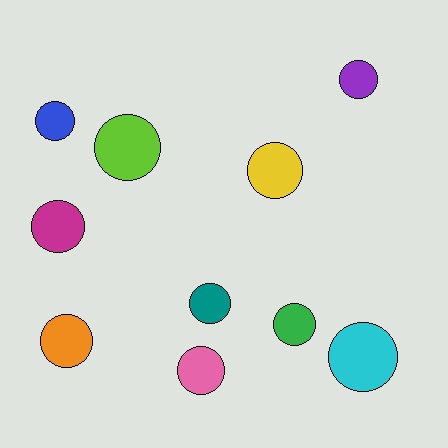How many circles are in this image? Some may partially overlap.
There are 10 circles.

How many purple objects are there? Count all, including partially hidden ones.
There is 1 purple object.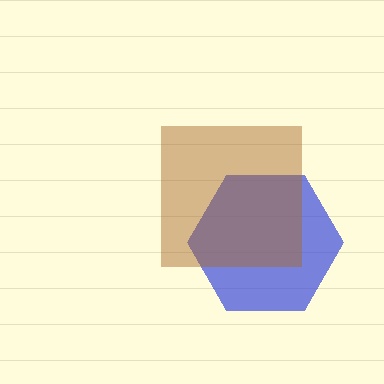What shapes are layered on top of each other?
The layered shapes are: a blue hexagon, a brown square.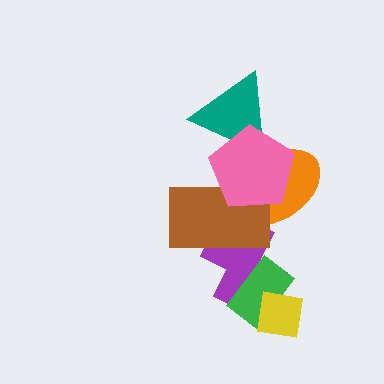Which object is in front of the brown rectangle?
The pink pentagon is in front of the brown rectangle.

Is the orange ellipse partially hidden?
Yes, it is partially covered by another shape.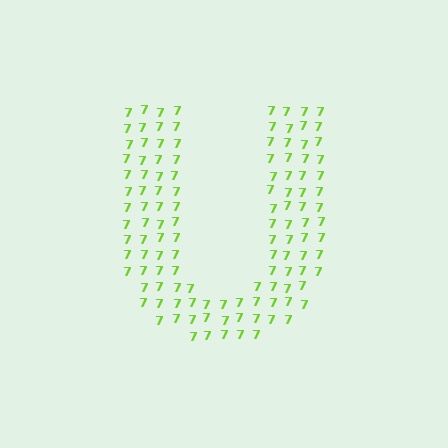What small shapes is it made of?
It is made of small digit 7's.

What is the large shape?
The large shape is the letter U.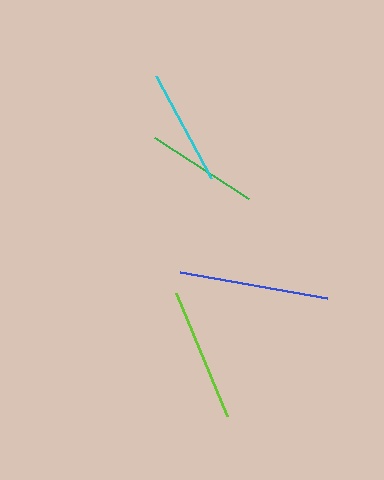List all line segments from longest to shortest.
From longest to shortest: blue, lime, cyan, green.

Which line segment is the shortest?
The green line is the shortest at approximately 111 pixels.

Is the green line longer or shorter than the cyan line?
The cyan line is longer than the green line.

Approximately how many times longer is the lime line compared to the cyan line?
The lime line is approximately 1.1 times the length of the cyan line.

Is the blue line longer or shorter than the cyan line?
The blue line is longer than the cyan line.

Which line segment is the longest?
The blue line is the longest at approximately 150 pixels.